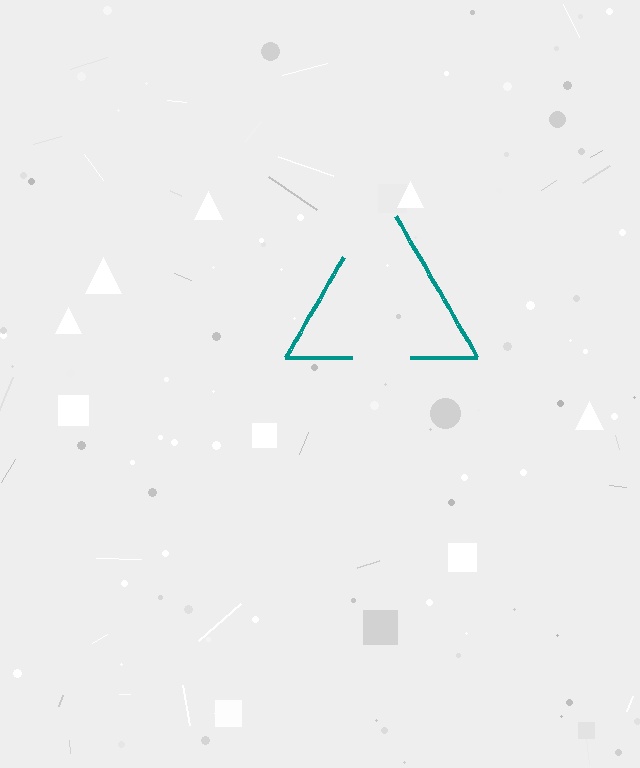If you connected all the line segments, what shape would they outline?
They would outline a triangle.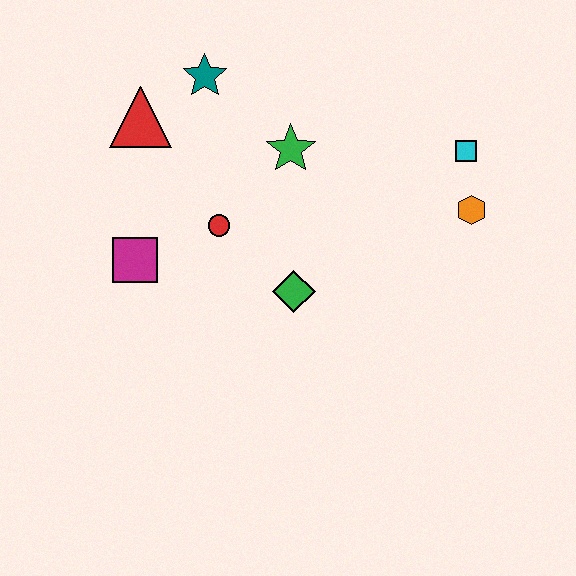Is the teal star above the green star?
Yes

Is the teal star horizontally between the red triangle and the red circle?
Yes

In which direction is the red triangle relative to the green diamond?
The red triangle is above the green diamond.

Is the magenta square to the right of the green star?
No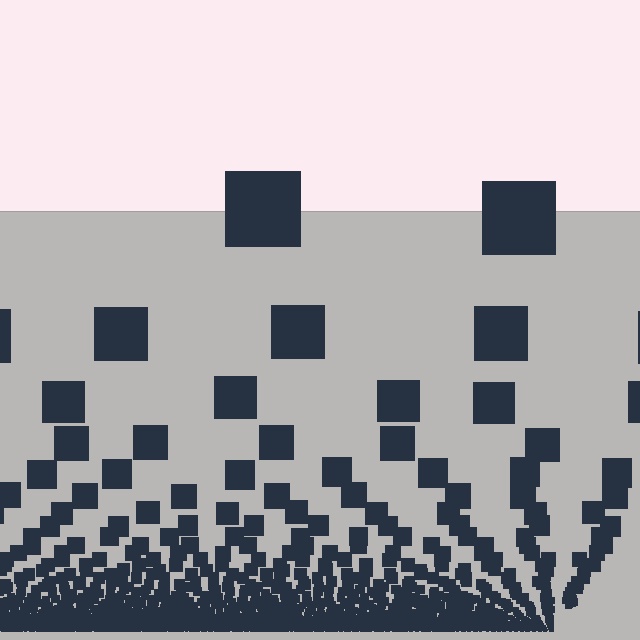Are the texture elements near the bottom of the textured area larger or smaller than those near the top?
Smaller. The gradient is inverted — elements near the bottom are smaller and denser.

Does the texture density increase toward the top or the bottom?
Density increases toward the bottom.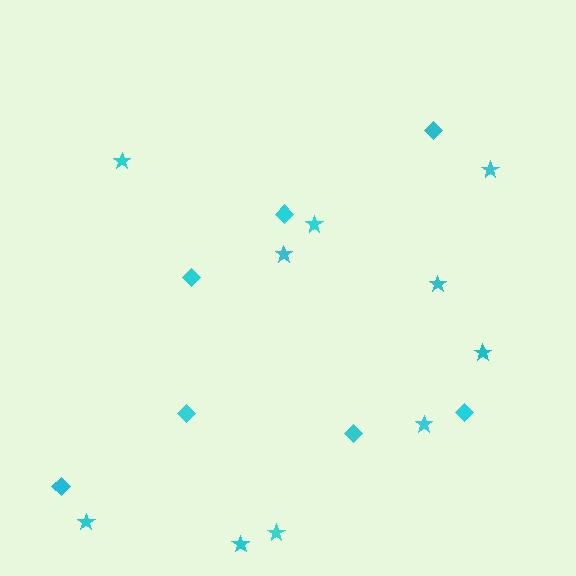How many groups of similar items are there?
There are 2 groups: one group of diamonds (7) and one group of stars (10).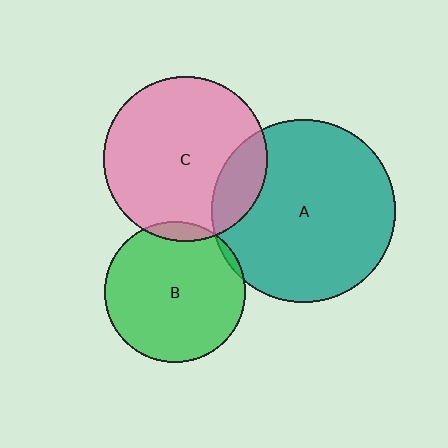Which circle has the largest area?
Circle A (teal).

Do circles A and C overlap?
Yes.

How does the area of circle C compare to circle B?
Approximately 1.4 times.